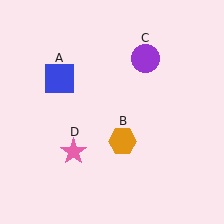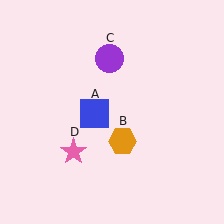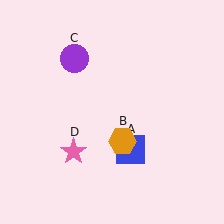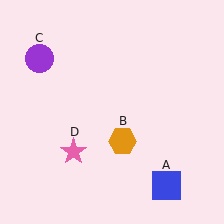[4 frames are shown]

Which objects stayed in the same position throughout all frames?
Orange hexagon (object B) and pink star (object D) remained stationary.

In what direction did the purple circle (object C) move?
The purple circle (object C) moved left.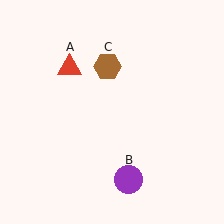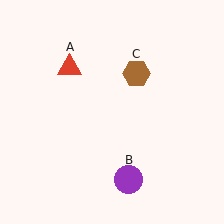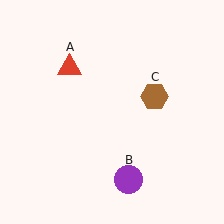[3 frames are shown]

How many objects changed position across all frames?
1 object changed position: brown hexagon (object C).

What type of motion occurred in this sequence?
The brown hexagon (object C) rotated clockwise around the center of the scene.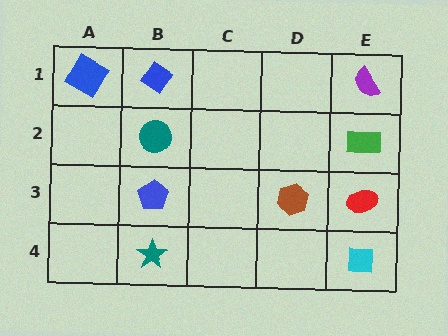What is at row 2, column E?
A green rectangle.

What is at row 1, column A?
A blue square.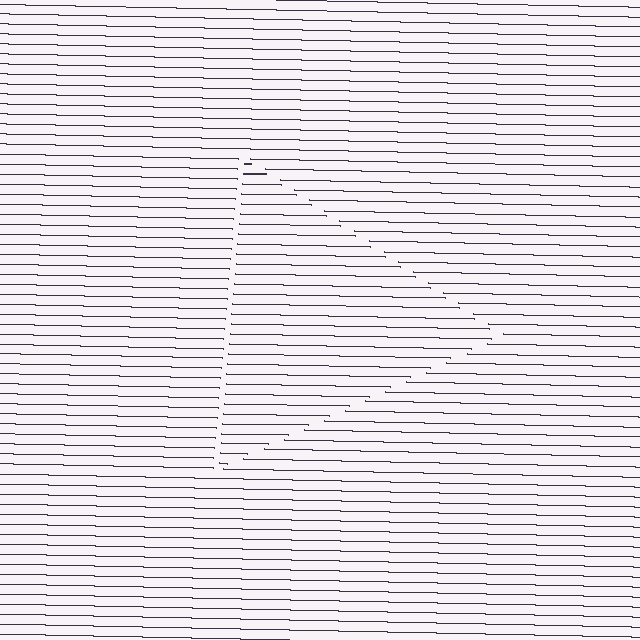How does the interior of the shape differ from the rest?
The interior of the shape contains the same grating, shifted by half a period — the contour is defined by the phase discontinuity where line-ends from the inner and outer gratings abut.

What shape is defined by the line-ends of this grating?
An illusory triangle. The interior of the shape contains the same grating, shifted by half a period — the contour is defined by the phase discontinuity where line-ends from the inner and outer gratings abut.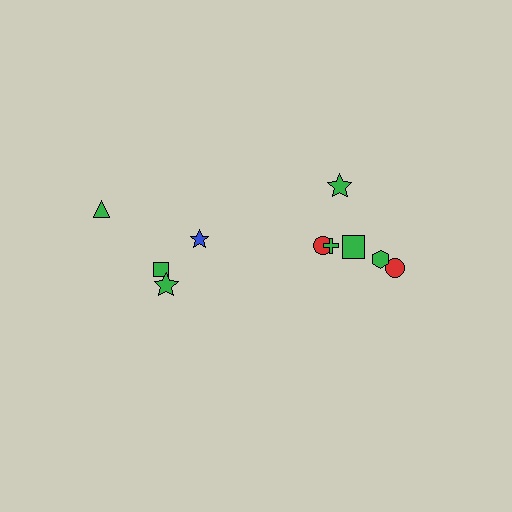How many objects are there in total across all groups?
There are 10 objects.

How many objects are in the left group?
There are 4 objects.